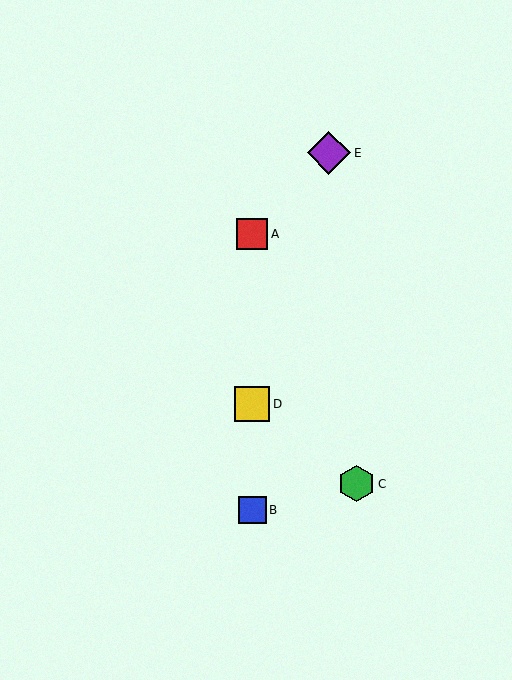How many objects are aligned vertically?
3 objects (A, B, D) are aligned vertically.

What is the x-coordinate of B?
Object B is at x≈252.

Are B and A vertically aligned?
Yes, both are at x≈252.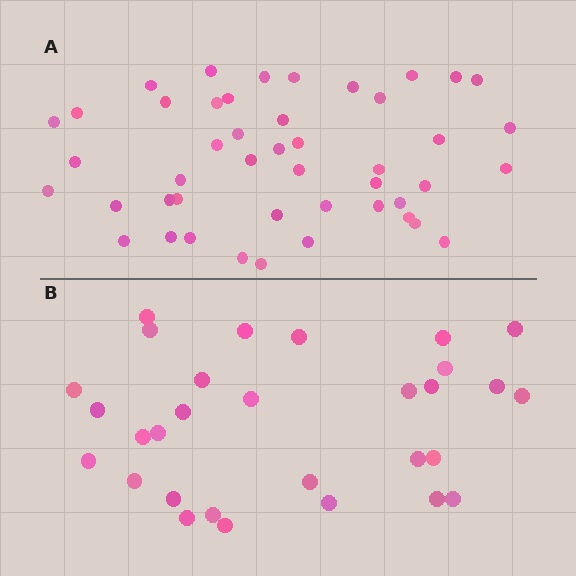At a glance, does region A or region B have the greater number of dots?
Region A (the top region) has more dots.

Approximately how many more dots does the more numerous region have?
Region A has approximately 15 more dots than region B.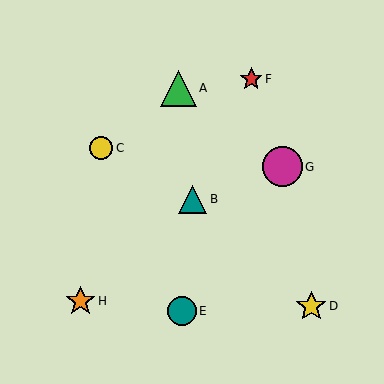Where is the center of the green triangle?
The center of the green triangle is at (179, 88).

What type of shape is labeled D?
Shape D is a yellow star.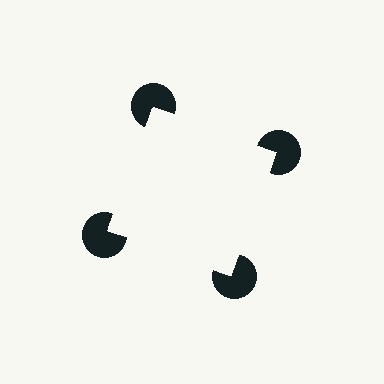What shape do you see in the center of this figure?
An illusory square — its edges are inferred from the aligned wedge cuts in the pac-man discs, not physically drawn.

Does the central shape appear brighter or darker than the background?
It typically appears slightly brighter than the background, even though no actual brightness change is drawn.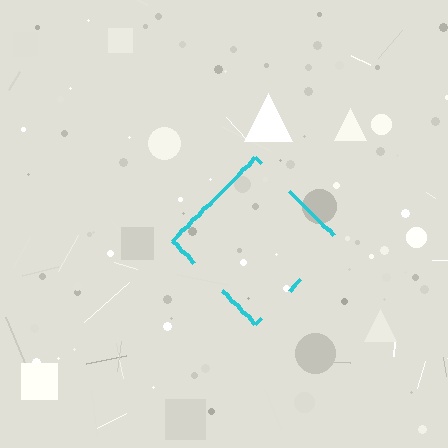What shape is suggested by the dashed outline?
The dashed outline suggests a diamond.